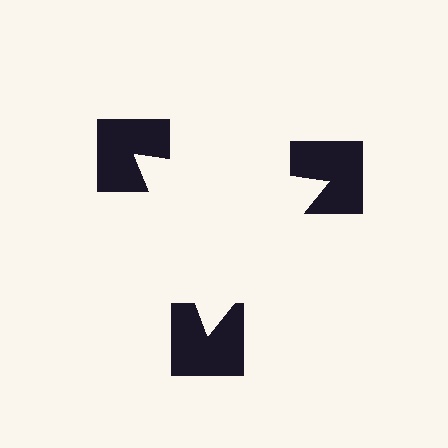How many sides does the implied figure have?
3 sides.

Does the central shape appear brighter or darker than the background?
It typically appears slightly brighter than the background, even though no actual brightness change is drawn.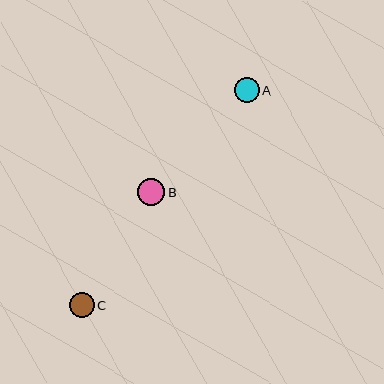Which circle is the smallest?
Circle A is the smallest with a size of approximately 25 pixels.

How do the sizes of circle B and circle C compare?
Circle B and circle C are approximately the same size.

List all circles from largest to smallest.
From largest to smallest: B, C, A.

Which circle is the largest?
Circle B is the largest with a size of approximately 27 pixels.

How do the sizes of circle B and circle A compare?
Circle B and circle A are approximately the same size.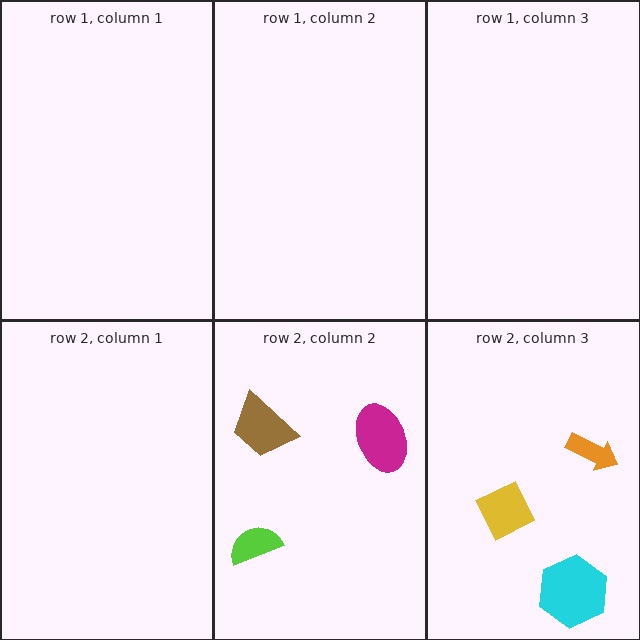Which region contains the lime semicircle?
The row 2, column 2 region.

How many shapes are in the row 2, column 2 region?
3.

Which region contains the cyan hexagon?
The row 2, column 3 region.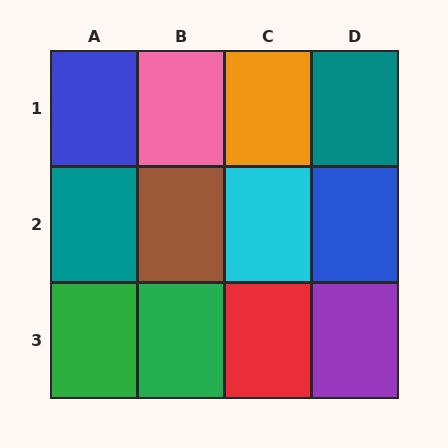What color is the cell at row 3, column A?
Green.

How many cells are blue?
2 cells are blue.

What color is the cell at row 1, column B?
Pink.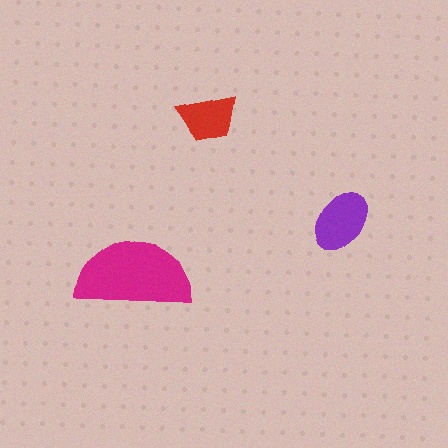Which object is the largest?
The magenta semicircle.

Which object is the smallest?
The red trapezoid.